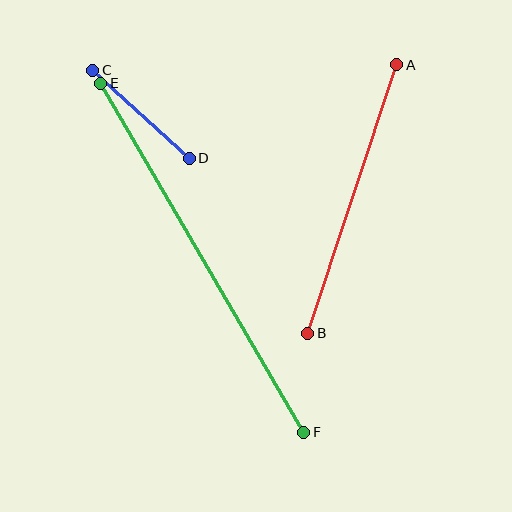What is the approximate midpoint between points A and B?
The midpoint is at approximately (352, 199) pixels.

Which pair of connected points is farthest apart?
Points E and F are farthest apart.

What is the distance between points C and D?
The distance is approximately 131 pixels.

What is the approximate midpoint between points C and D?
The midpoint is at approximately (141, 114) pixels.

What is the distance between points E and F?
The distance is approximately 403 pixels.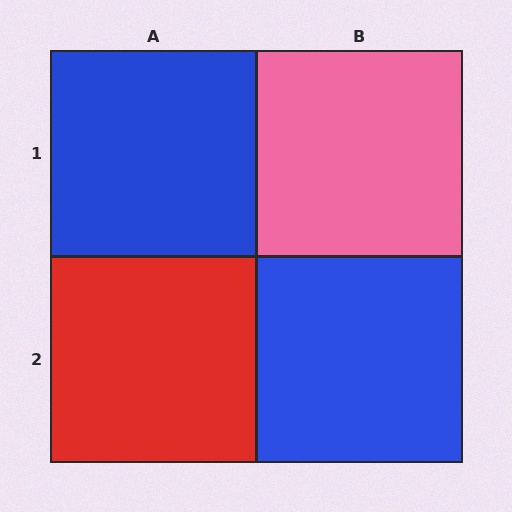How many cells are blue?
2 cells are blue.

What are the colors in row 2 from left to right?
Red, blue.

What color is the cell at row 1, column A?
Blue.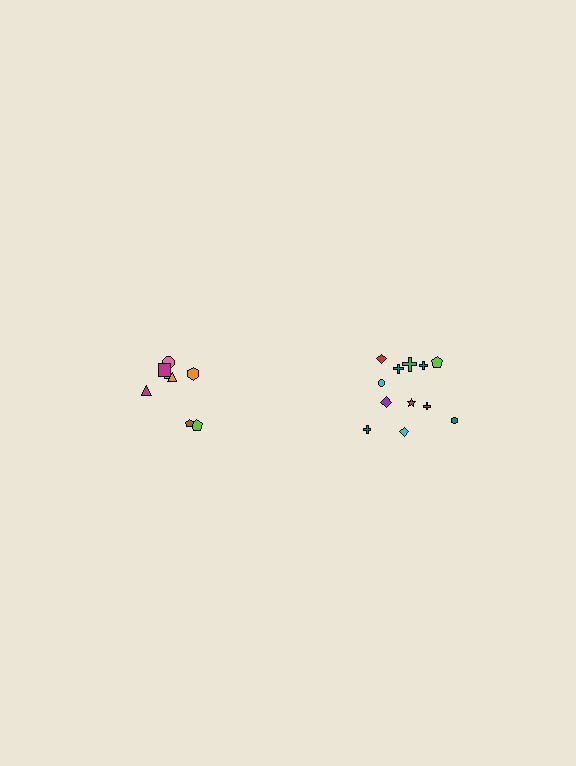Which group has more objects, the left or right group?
The right group.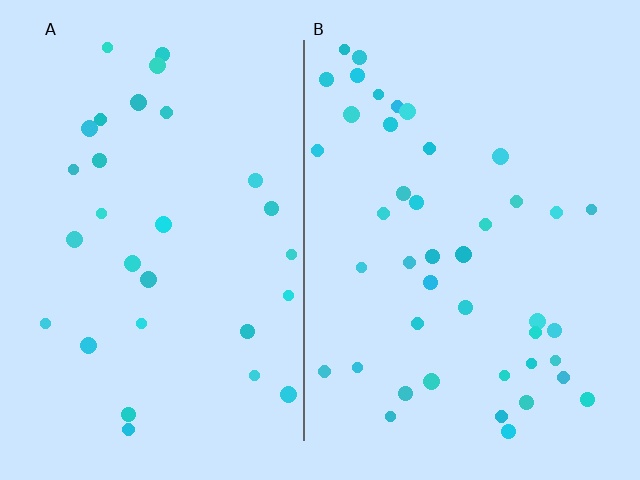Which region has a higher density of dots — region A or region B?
B (the right).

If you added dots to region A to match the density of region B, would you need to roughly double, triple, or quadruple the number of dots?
Approximately double.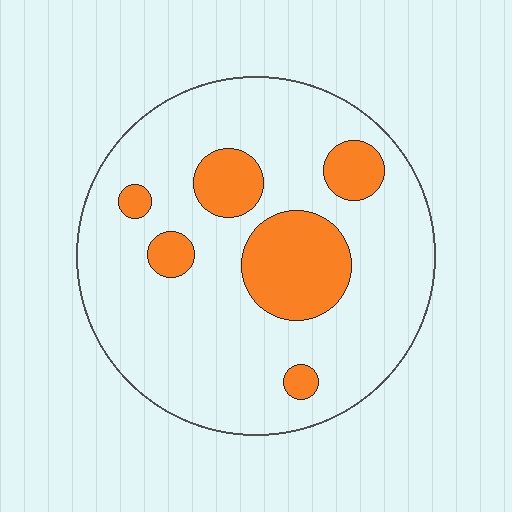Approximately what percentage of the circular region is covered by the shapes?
Approximately 20%.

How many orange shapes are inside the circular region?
6.